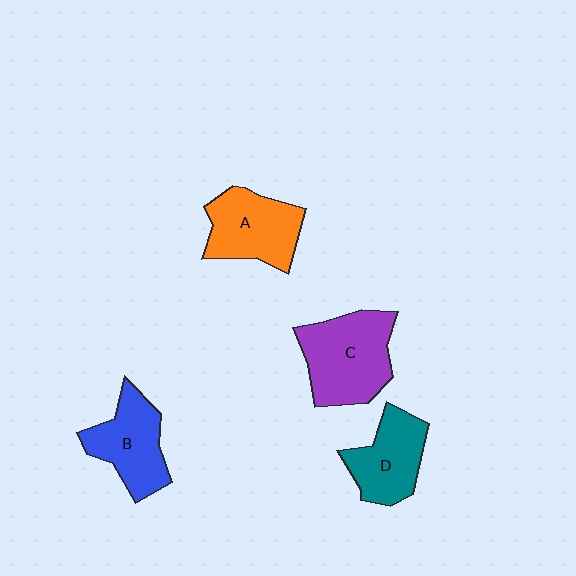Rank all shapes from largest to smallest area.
From largest to smallest: C (purple), A (orange), B (blue), D (teal).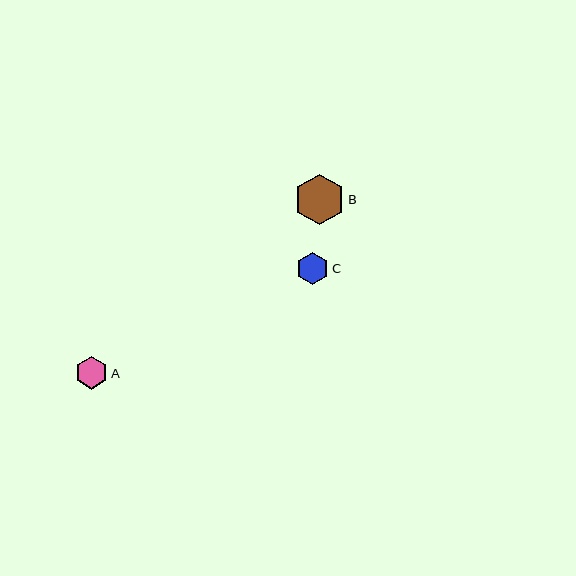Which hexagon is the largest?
Hexagon B is the largest with a size of approximately 51 pixels.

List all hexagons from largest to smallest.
From largest to smallest: B, A, C.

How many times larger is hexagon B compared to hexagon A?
Hexagon B is approximately 1.5 times the size of hexagon A.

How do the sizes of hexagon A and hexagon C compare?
Hexagon A and hexagon C are approximately the same size.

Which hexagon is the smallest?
Hexagon C is the smallest with a size of approximately 32 pixels.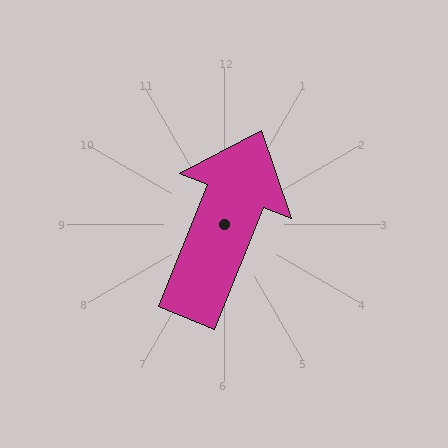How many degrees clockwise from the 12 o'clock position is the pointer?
Approximately 22 degrees.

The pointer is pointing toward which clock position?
Roughly 1 o'clock.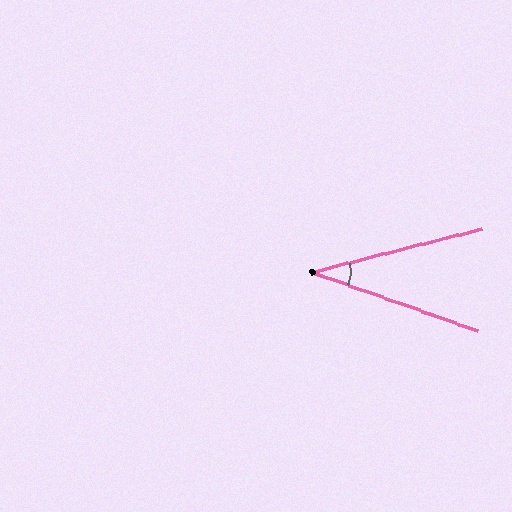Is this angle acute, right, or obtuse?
It is acute.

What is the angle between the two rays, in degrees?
Approximately 34 degrees.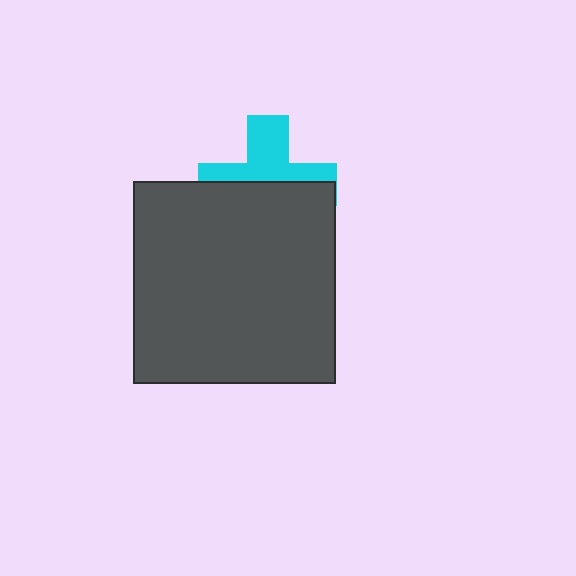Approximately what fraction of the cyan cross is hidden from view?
Roughly 54% of the cyan cross is hidden behind the dark gray square.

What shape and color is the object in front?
The object in front is a dark gray square.